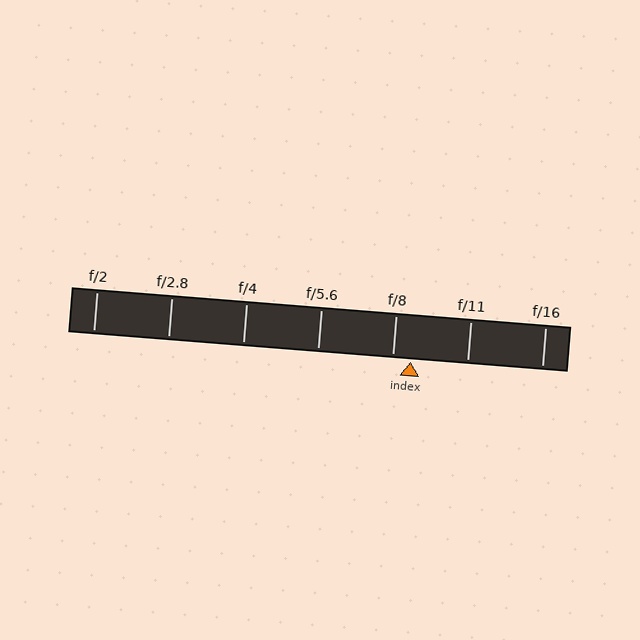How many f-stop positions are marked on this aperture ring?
There are 7 f-stop positions marked.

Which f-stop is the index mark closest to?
The index mark is closest to f/8.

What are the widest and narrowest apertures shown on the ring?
The widest aperture shown is f/2 and the narrowest is f/16.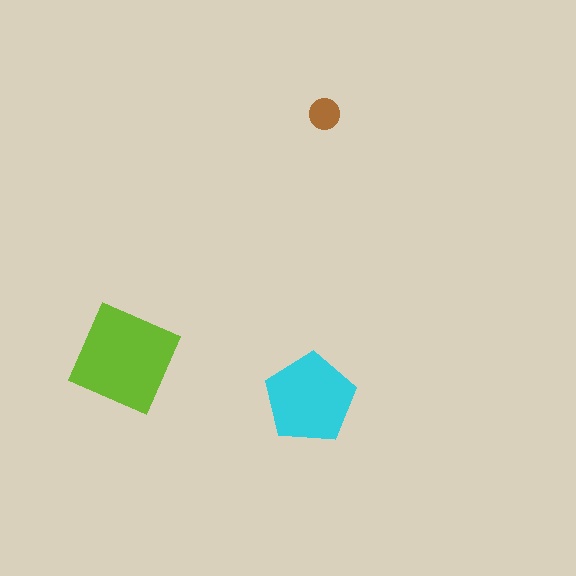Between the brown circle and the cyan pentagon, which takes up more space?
The cyan pentagon.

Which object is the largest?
The lime square.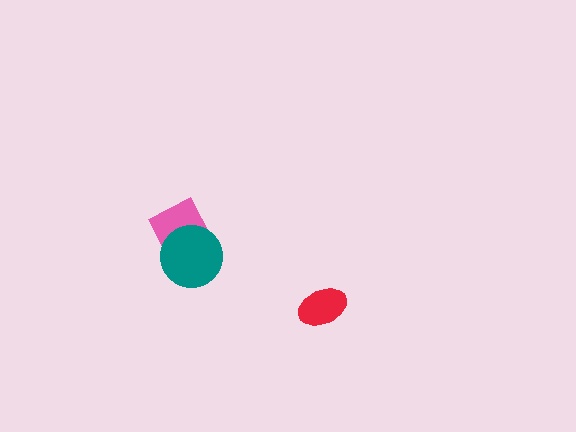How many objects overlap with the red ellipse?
0 objects overlap with the red ellipse.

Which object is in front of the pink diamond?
The teal circle is in front of the pink diamond.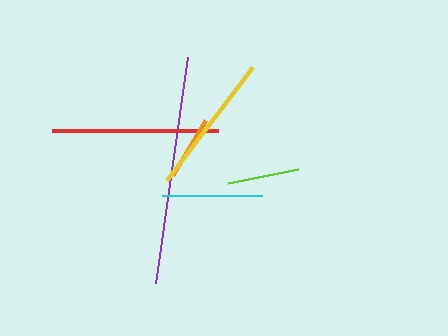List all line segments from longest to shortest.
From longest to shortest: purple, red, yellow, cyan, lime, orange.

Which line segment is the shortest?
The orange line is the shortest at approximately 64 pixels.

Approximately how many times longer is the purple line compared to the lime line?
The purple line is approximately 3.2 times the length of the lime line.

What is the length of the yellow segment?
The yellow segment is approximately 142 pixels long.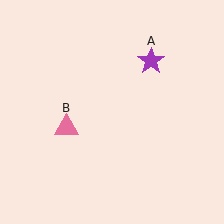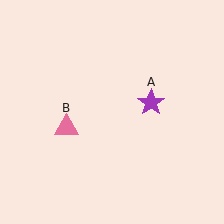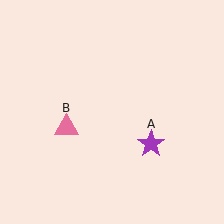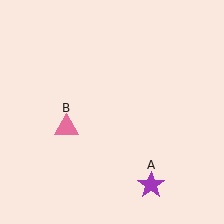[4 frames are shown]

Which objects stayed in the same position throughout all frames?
Pink triangle (object B) remained stationary.